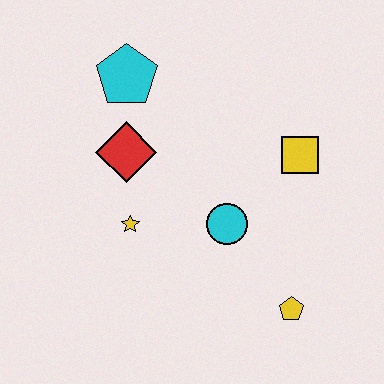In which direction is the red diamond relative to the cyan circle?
The red diamond is to the left of the cyan circle.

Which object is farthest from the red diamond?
The yellow pentagon is farthest from the red diamond.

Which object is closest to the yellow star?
The red diamond is closest to the yellow star.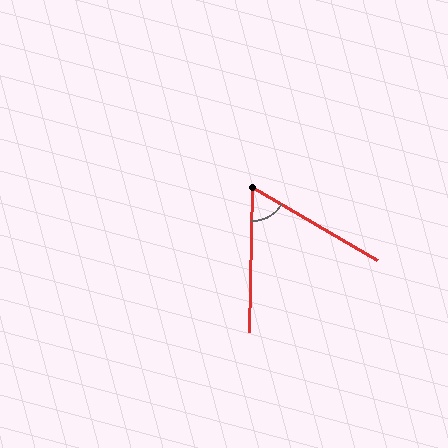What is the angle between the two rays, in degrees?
Approximately 61 degrees.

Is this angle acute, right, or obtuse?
It is acute.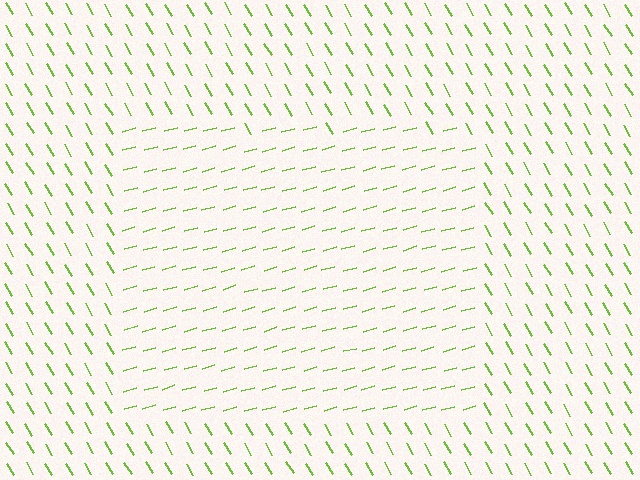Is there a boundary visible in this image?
Yes, there is a texture boundary formed by a change in line orientation.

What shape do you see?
I see a rectangle.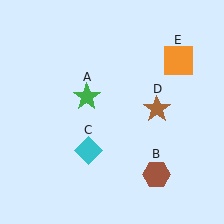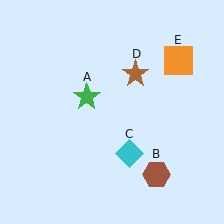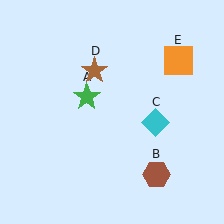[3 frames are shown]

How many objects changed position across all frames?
2 objects changed position: cyan diamond (object C), brown star (object D).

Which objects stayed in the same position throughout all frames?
Green star (object A) and brown hexagon (object B) and orange square (object E) remained stationary.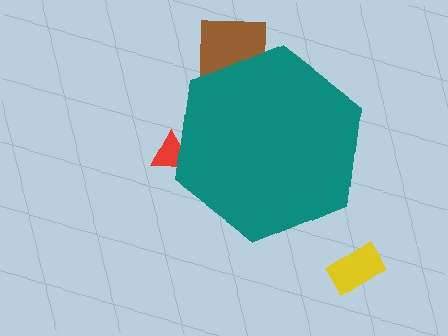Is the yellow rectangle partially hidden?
No, the yellow rectangle is fully visible.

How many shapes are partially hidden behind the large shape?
2 shapes are partially hidden.